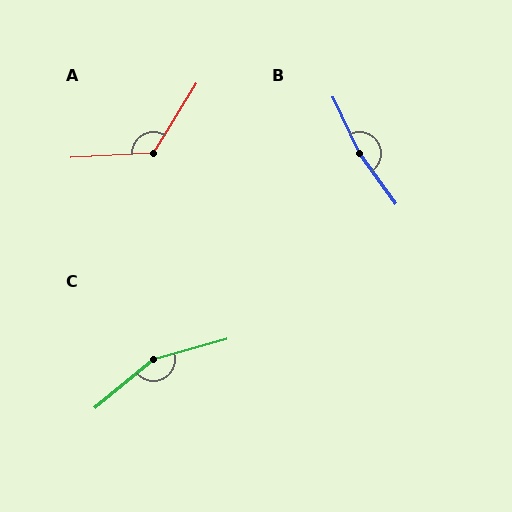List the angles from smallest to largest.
A (124°), C (156°), B (170°).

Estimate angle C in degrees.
Approximately 156 degrees.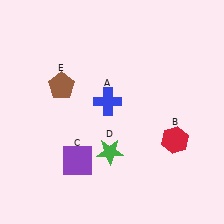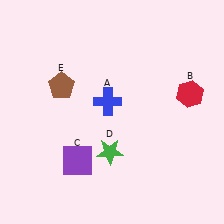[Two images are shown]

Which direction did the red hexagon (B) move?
The red hexagon (B) moved up.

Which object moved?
The red hexagon (B) moved up.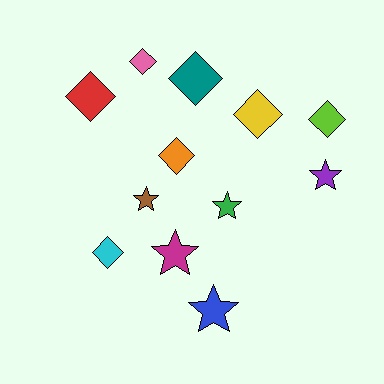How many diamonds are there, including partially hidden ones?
There are 7 diamonds.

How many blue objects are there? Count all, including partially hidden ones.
There is 1 blue object.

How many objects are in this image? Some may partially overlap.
There are 12 objects.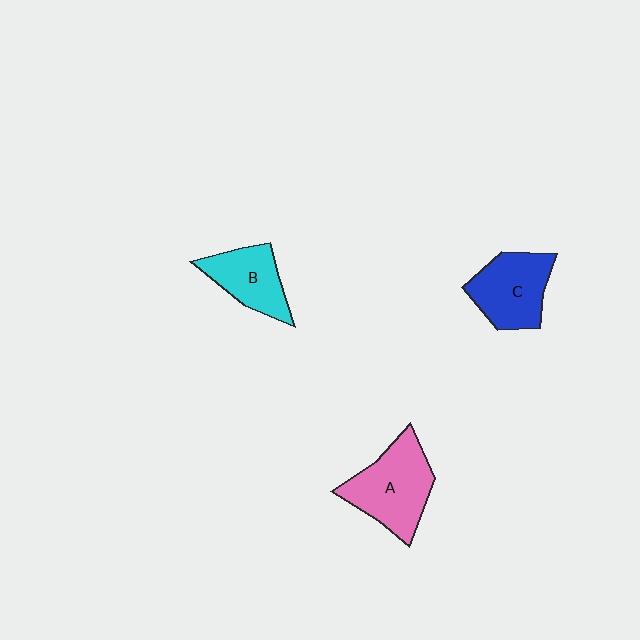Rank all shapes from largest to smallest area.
From largest to smallest: A (pink), C (blue), B (cyan).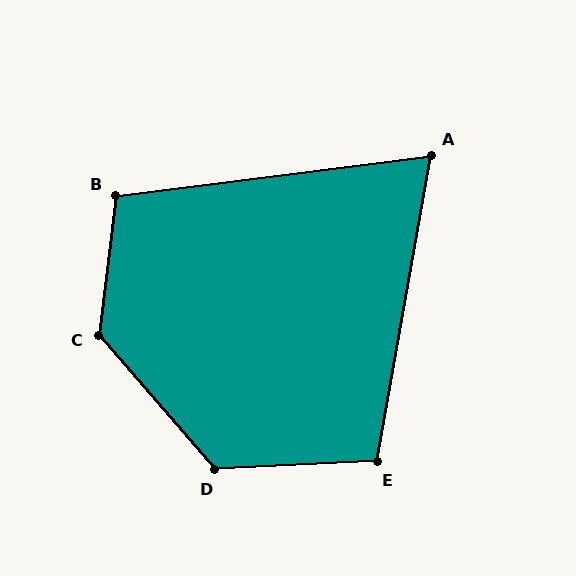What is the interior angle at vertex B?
Approximately 104 degrees (obtuse).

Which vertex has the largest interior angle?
C, at approximately 132 degrees.